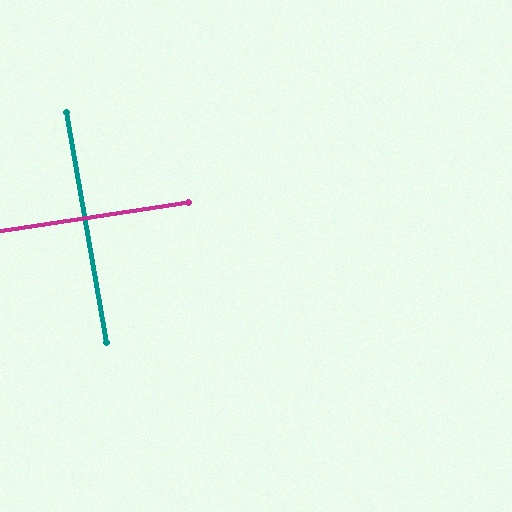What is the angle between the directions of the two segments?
Approximately 89 degrees.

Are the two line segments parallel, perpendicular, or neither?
Perpendicular — they meet at approximately 89°.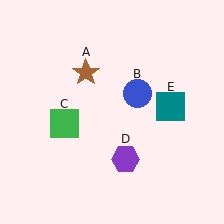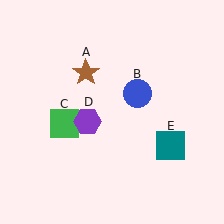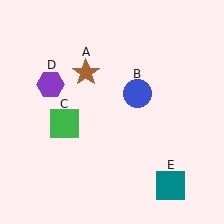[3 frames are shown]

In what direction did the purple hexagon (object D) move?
The purple hexagon (object D) moved up and to the left.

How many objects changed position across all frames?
2 objects changed position: purple hexagon (object D), teal square (object E).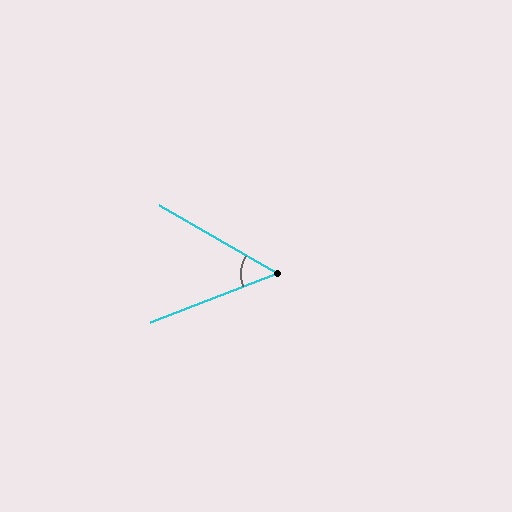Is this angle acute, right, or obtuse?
It is acute.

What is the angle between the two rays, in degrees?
Approximately 51 degrees.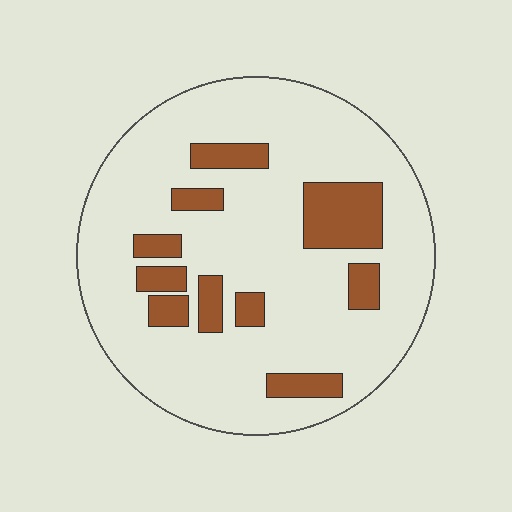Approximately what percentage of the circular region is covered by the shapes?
Approximately 20%.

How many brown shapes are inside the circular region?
10.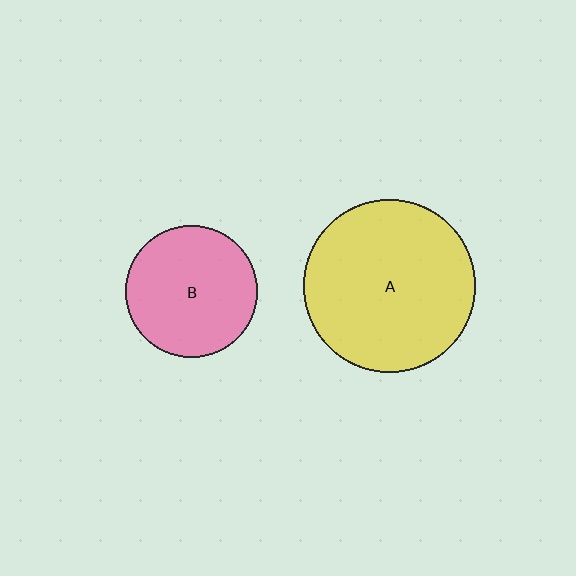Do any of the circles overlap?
No, none of the circles overlap.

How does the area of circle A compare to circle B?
Approximately 1.7 times.